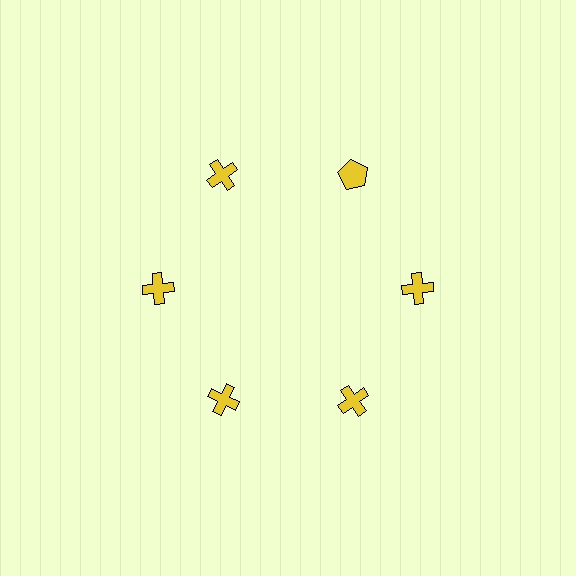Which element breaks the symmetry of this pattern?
The yellow pentagon at roughly the 1 o'clock position breaks the symmetry. All other shapes are yellow crosses.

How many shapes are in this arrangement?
There are 6 shapes arranged in a ring pattern.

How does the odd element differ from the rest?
It has a different shape: pentagon instead of cross.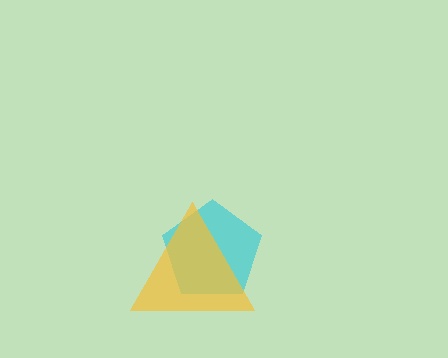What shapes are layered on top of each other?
The layered shapes are: a cyan pentagon, a yellow triangle.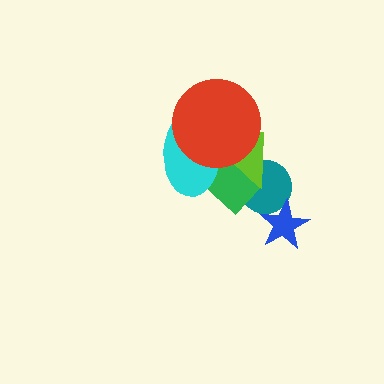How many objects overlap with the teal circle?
3 objects overlap with the teal circle.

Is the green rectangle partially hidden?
Yes, it is partially covered by another shape.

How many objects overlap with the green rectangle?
4 objects overlap with the green rectangle.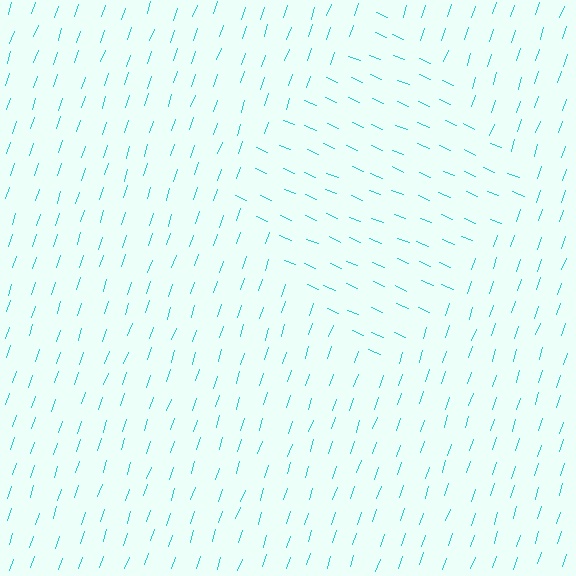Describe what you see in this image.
The image is filled with small cyan line segments. A diamond region in the image has lines oriented differently from the surrounding lines, creating a visible texture boundary.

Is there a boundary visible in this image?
Yes, there is a texture boundary formed by a change in line orientation.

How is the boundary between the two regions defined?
The boundary is defined purely by a change in line orientation (approximately 85 degrees difference). All lines are the same color and thickness.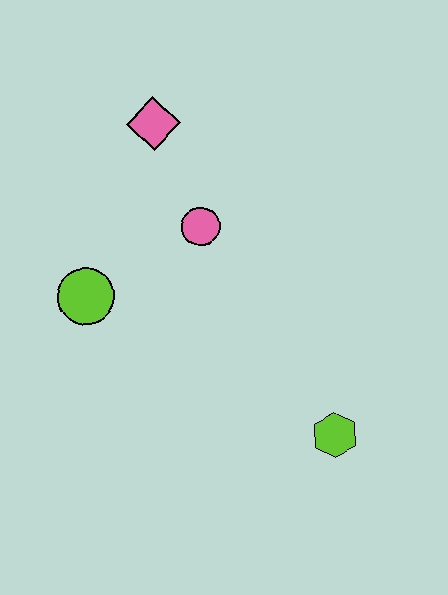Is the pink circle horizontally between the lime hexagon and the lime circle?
Yes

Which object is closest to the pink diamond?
The pink circle is closest to the pink diamond.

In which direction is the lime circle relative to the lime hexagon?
The lime circle is to the left of the lime hexagon.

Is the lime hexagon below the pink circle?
Yes